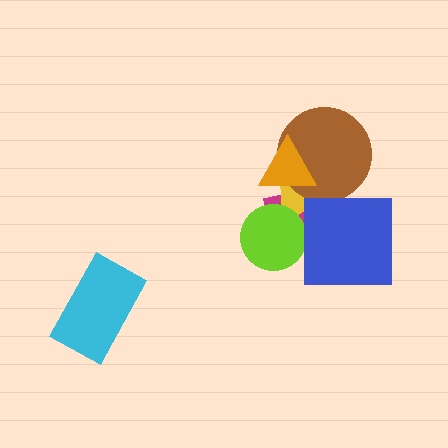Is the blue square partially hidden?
No, no other shape covers it.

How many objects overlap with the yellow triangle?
4 objects overlap with the yellow triangle.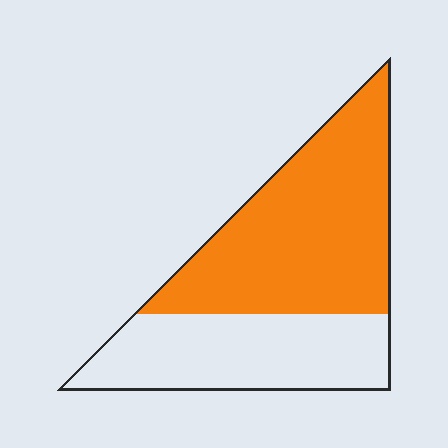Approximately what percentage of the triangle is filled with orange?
Approximately 60%.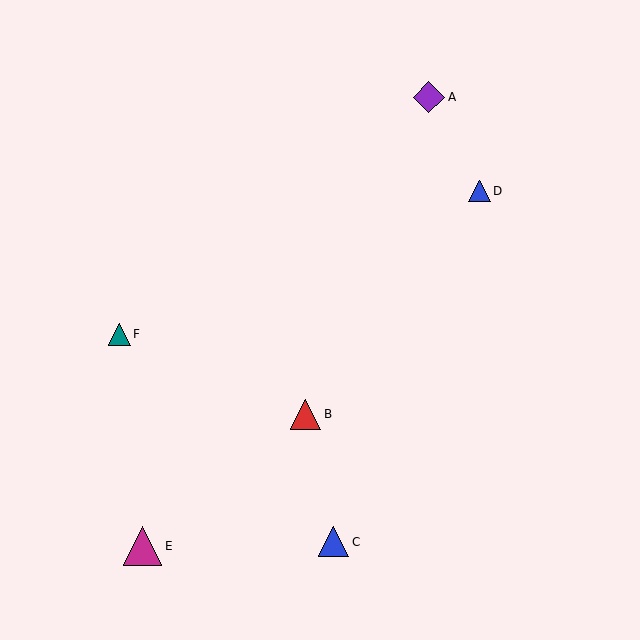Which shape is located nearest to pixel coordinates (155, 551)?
The magenta triangle (labeled E) at (143, 546) is nearest to that location.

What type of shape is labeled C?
Shape C is a blue triangle.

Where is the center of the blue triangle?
The center of the blue triangle is at (334, 542).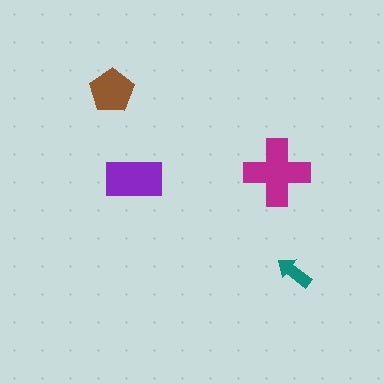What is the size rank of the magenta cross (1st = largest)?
1st.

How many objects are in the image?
There are 4 objects in the image.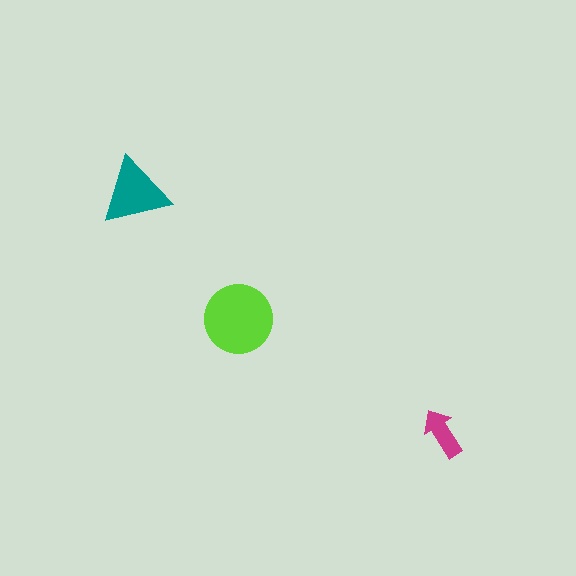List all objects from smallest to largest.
The magenta arrow, the teal triangle, the lime circle.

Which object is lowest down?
The magenta arrow is bottommost.